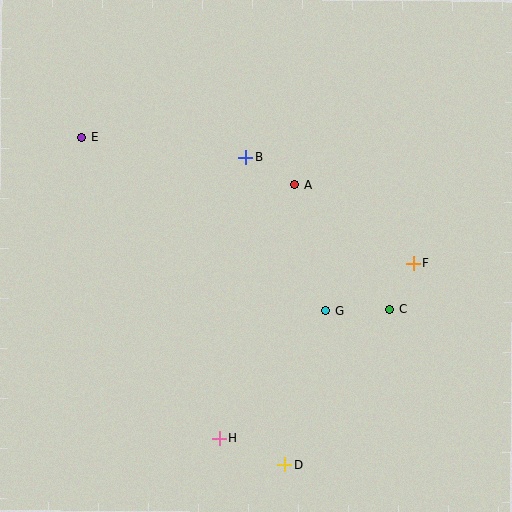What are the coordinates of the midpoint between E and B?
The midpoint between E and B is at (164, 147).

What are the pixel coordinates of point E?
Point E is at (82, 137).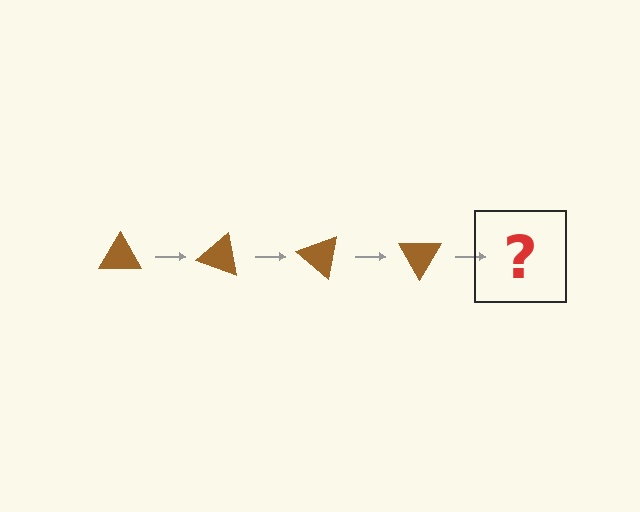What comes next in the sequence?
The next element should be a brown triangle rotated 80 degrees.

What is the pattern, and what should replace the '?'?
The pattern is that the triangle rotates 20 degrees each step. The '?' should be a brown triangle rotated 80 degrees.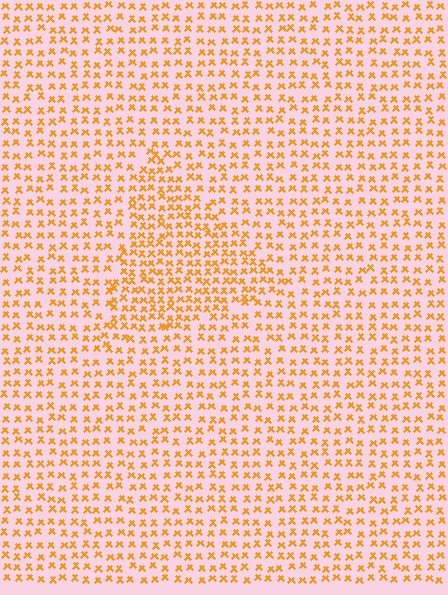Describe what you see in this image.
The image contains small orange elements arranged at two different densities. A triangle-shaped region is visible where the elements are more densely packed than the surrounding area.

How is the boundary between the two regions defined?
The boundary is defined by a change in element density (approximately 1.6x ratio). All elements are the same color, size, and shape.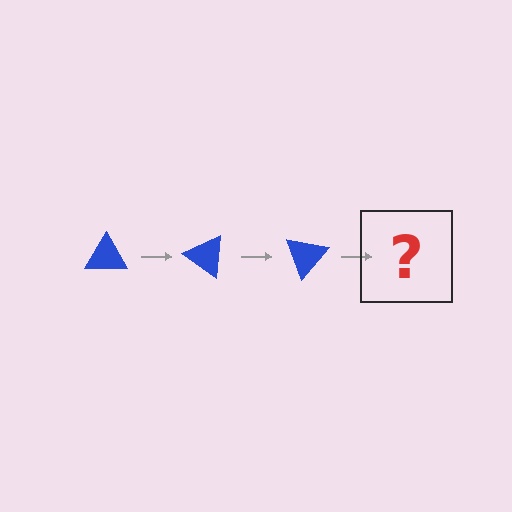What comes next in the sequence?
The next element should be a blue triangle rotated 105 degrees.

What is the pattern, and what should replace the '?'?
The pattern is that the triangle rotates 35 degrees each step. The '?' should be a blue triangle rotated 105 degrees.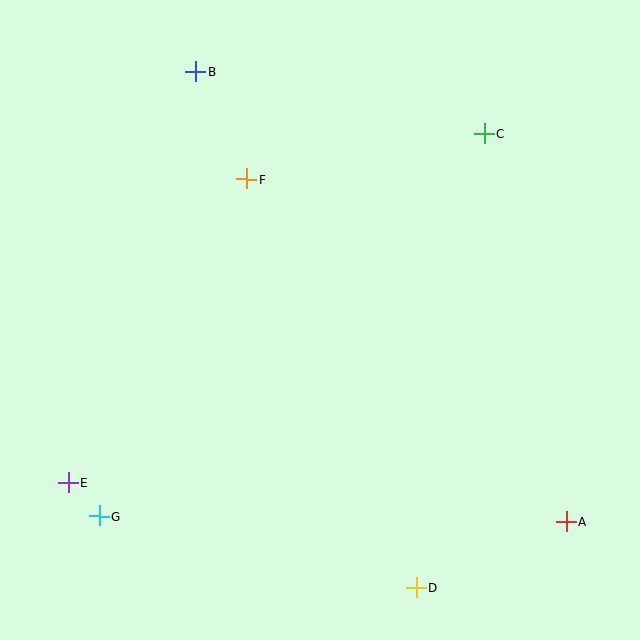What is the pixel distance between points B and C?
The distance between B and C is 296 pixels.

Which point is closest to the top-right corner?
Point C is closest to the top-right corner.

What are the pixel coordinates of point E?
Point E is at (68, 483).